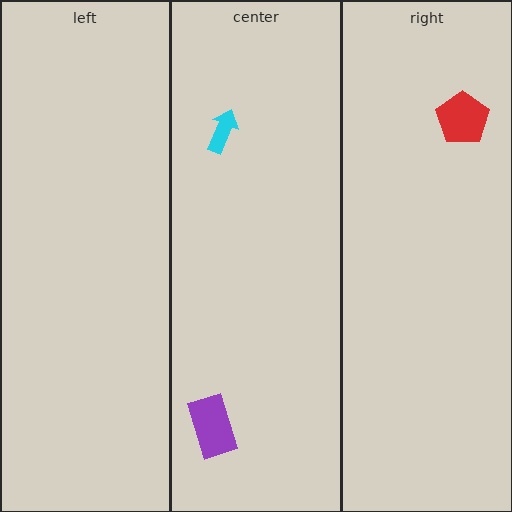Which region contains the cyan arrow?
The center region.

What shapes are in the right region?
The red pentagon.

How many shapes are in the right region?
1.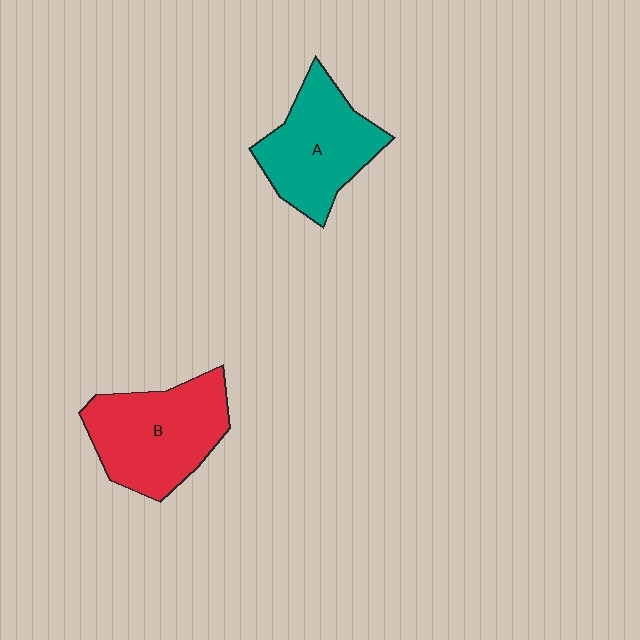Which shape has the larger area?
Shape B (red).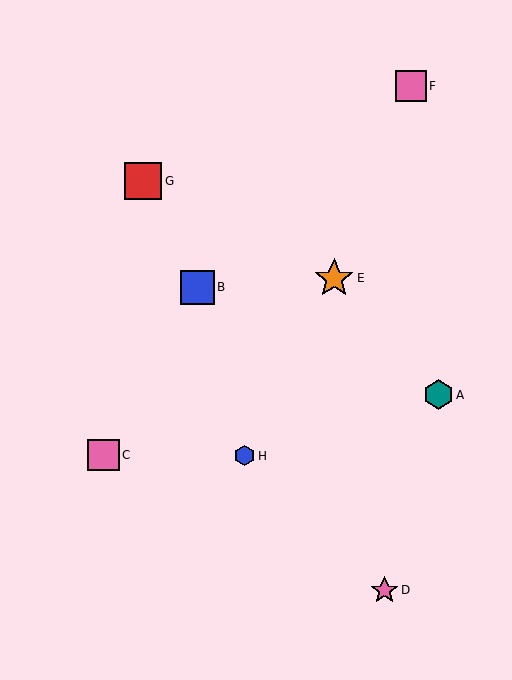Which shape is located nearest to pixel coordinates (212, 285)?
The blue square (labeled B) at (197, 287) is nearest to that location.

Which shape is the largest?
The orange star (labeled E) is the largest.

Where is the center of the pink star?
The center of the pink star is at (385, 590).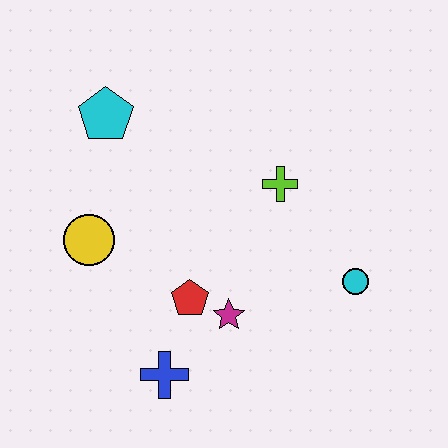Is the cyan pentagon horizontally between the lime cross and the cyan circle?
No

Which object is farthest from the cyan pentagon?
The cyan circle is farthest from the cyan pentagon.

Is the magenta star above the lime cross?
No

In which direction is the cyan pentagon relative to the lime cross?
The cyan pentagon is to the left of the lime cross.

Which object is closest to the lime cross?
The cyan circle is closest to the lime cross.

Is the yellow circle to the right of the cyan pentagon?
No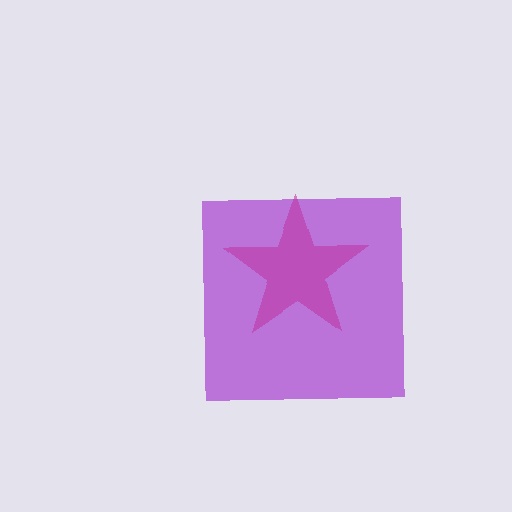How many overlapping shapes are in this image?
There are 2 overlapping shapes in the image.